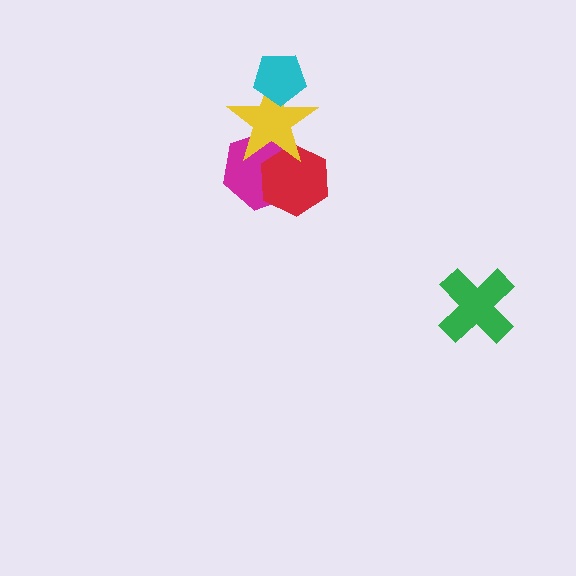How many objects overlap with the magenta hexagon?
2 objects overlap with the magenta hexagon.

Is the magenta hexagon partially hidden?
Yes, it is partially covered by another shape.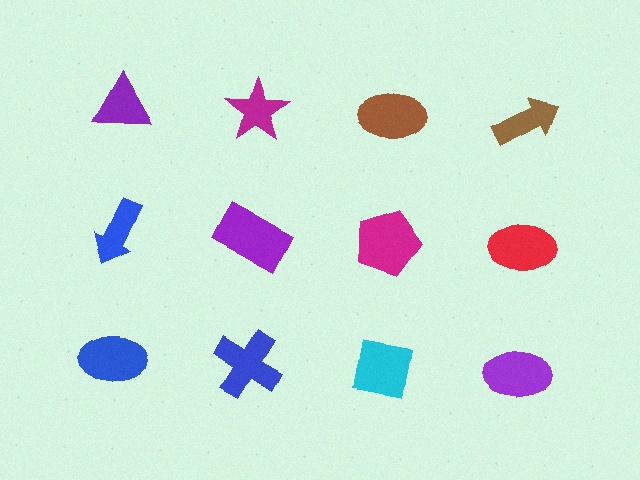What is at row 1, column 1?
A purple triangle.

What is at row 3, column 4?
A purple ellipse.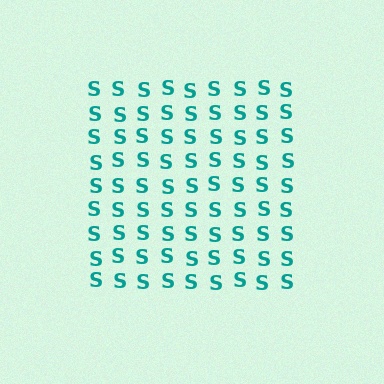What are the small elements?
The small elements are letter S's.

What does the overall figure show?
The overall figure shows a square.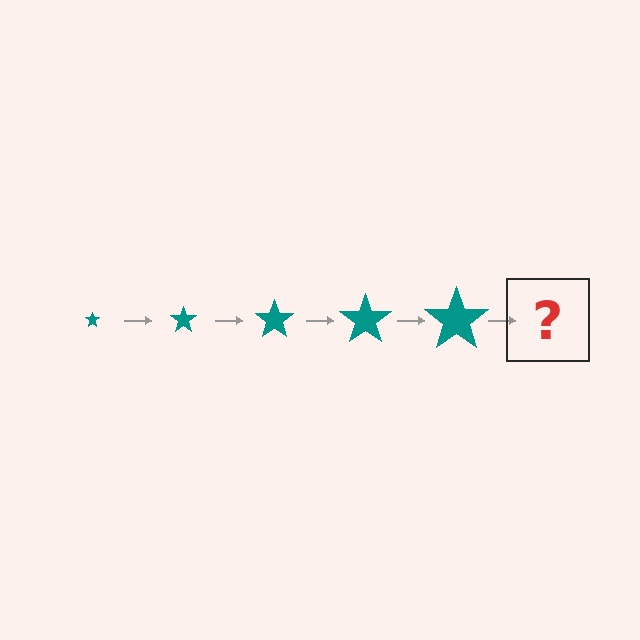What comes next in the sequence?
The next element should be a teal star, larger than the previous one.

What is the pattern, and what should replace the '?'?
The pattern is that the star gets progressively larger each step. The '?' should be a teal star, larger than the previous one.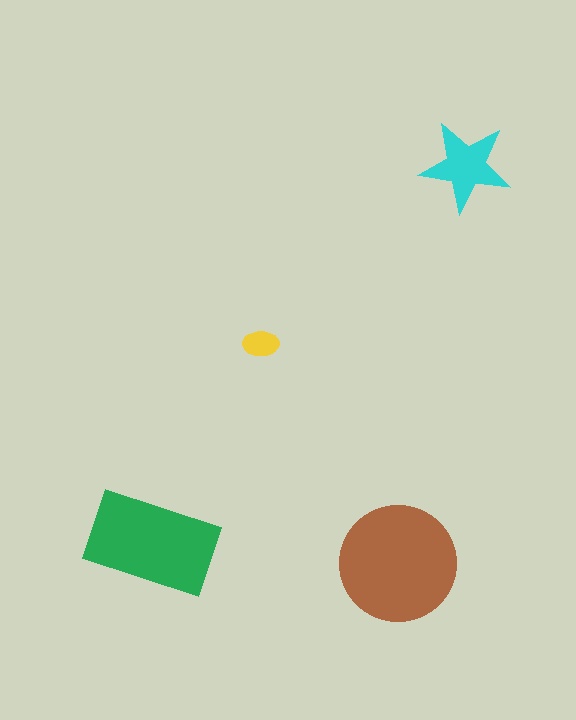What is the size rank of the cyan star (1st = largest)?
3rd.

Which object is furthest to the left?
The green rectangle is leftmost.